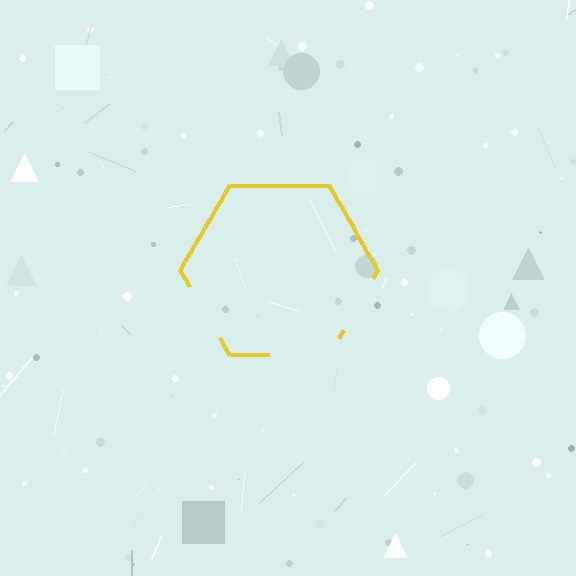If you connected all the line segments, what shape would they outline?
They would outline a hexagon.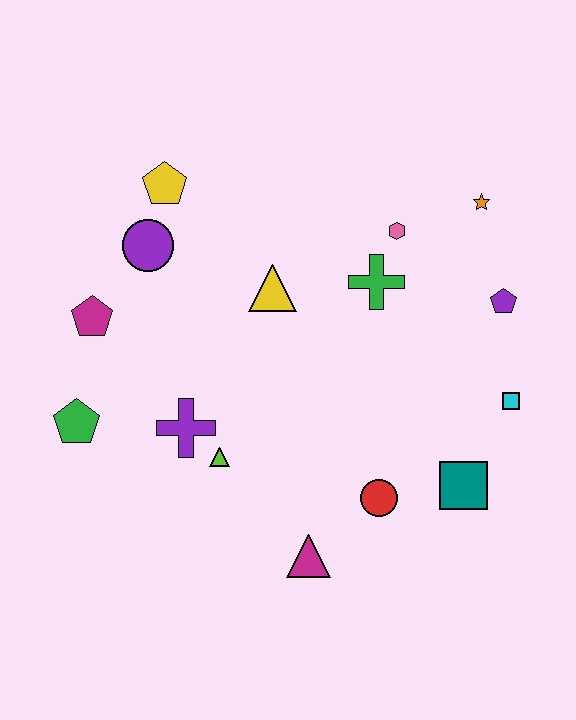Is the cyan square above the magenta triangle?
Yes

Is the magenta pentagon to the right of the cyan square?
No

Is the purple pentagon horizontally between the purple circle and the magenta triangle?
No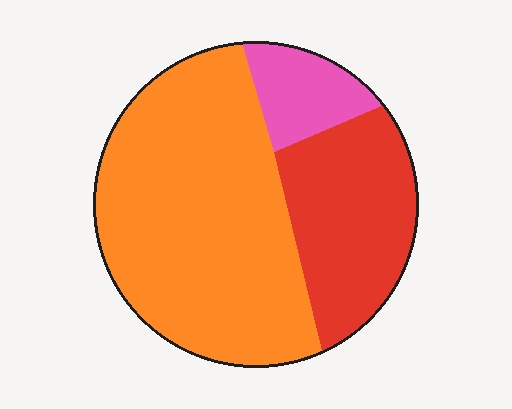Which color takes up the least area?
Pink, at roughly 10%.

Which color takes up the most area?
Orange, at roughly 60%.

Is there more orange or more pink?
Orange.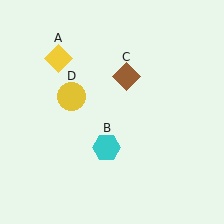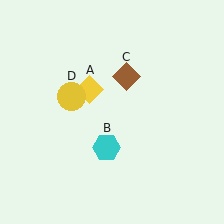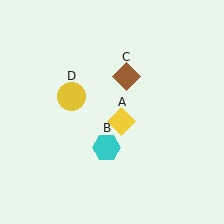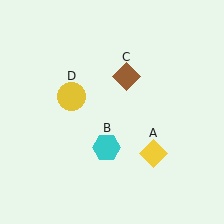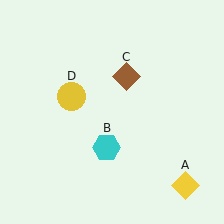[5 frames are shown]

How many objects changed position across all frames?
1 object changed position: yellow diamond (object A).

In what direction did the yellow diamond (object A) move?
The yellow diamond (object A) moved down and to the right.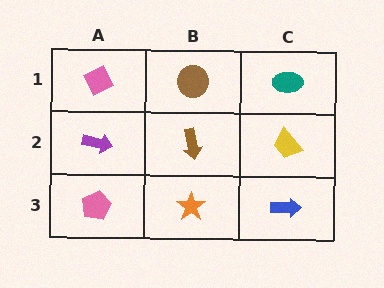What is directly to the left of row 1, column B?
A pink diamond.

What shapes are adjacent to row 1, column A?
A purple arrow (row 2, column A), a brown circle (row 1, column B).